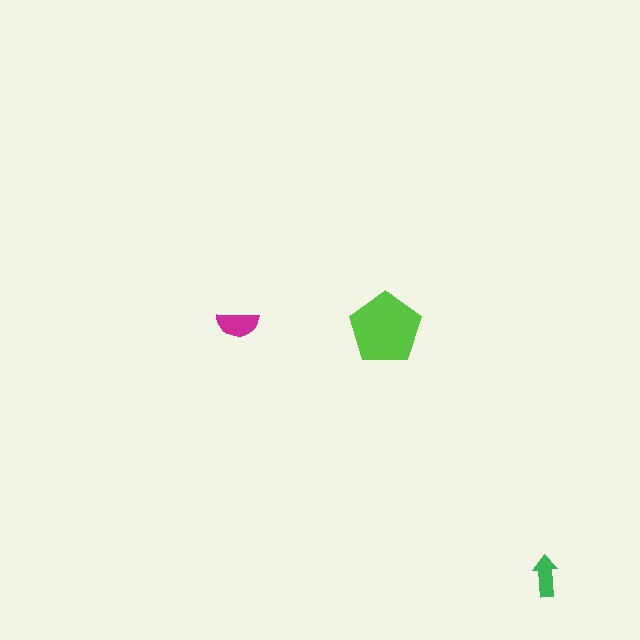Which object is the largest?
The lime pentagon.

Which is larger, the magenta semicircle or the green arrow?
The magenta semicircle.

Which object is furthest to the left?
The magenta semicircle is leftmost.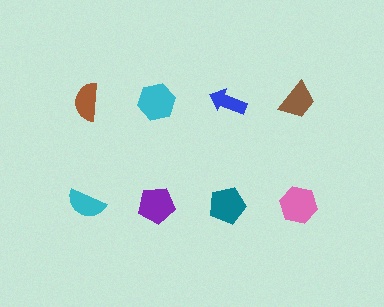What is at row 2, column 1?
A cyan semicircle.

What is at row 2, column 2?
A purple pentagon.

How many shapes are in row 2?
4 shapes.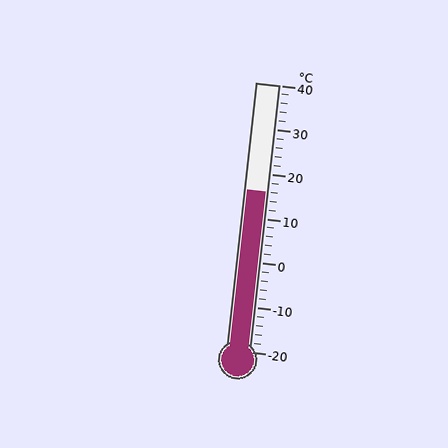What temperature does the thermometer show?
The thermometer shows approximately 16°C.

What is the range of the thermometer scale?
The thermometer scale ranges from -20°C to 40°C.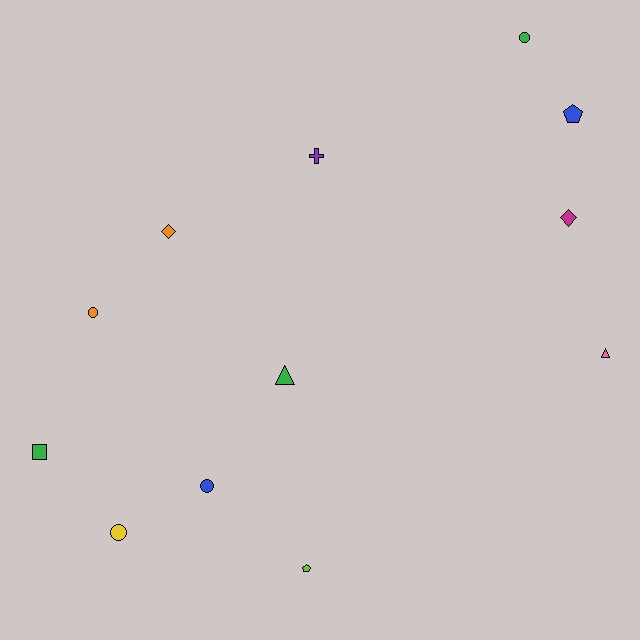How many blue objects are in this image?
There are 2 blue objects.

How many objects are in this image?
There are 12 objects.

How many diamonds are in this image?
There are 2 diamonds.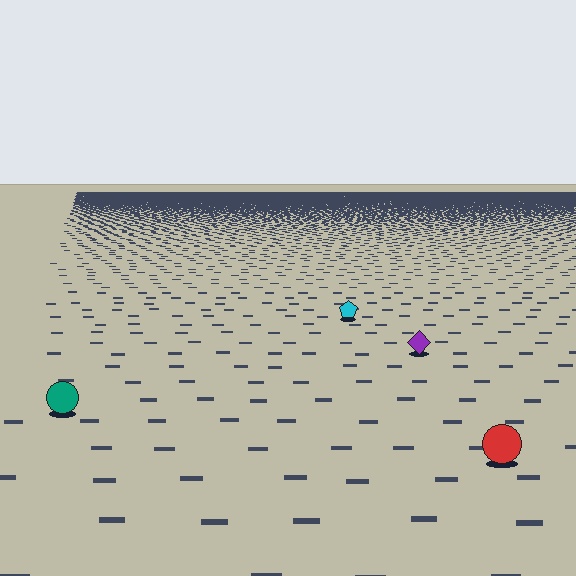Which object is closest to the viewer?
The red circle is closest. The texture marks near it are larger and more spread out.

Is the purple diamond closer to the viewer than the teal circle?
No. The teal circle is closer — you can tell from the texture gradient: the ground texture is coarser near it.